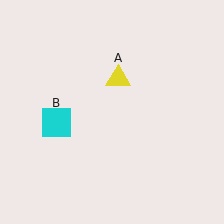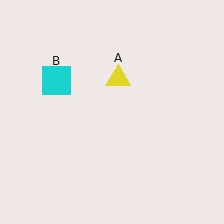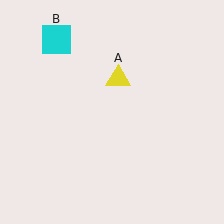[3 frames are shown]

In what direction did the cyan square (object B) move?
The cyan square (object B) moved up.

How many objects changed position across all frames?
1 object changed position: cyan square (object B).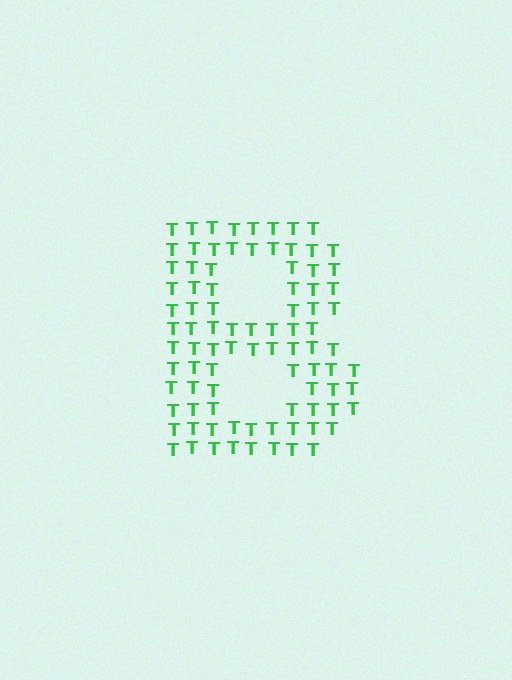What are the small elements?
The small elements are letter T's.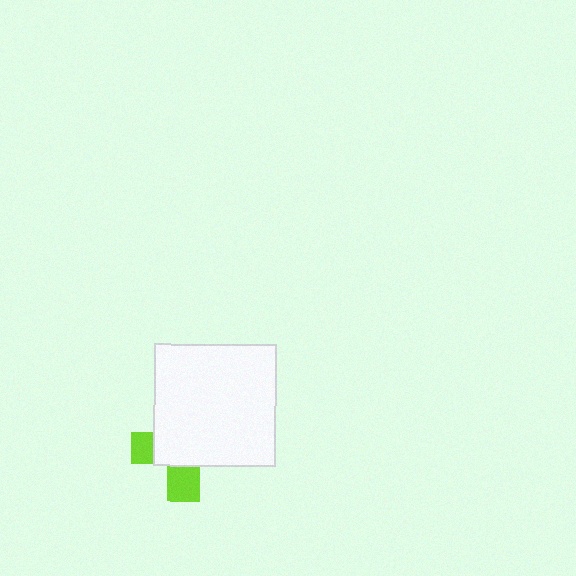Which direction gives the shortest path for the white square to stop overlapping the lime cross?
Moving toward the upper-right gives the shortest separation.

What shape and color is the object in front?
The object in front is a white square.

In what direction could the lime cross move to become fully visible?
The lime cross could move toward the lower-left. That would shift it out from behind the white square entirely.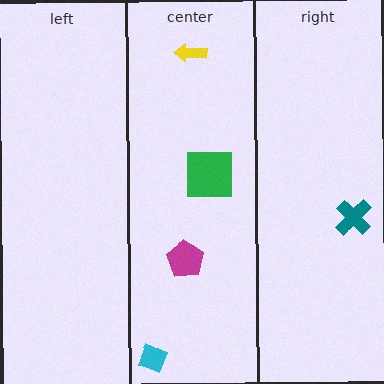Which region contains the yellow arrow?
The center region.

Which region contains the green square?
The center region.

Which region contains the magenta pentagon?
The center region.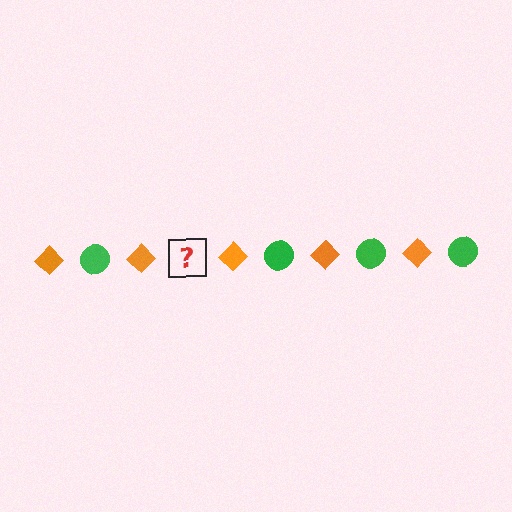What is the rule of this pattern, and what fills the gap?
The rule is that the pattern alternates between orange diamond and green circle. The gap should be filled with a green circle.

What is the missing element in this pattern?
The missing element is a green circle.